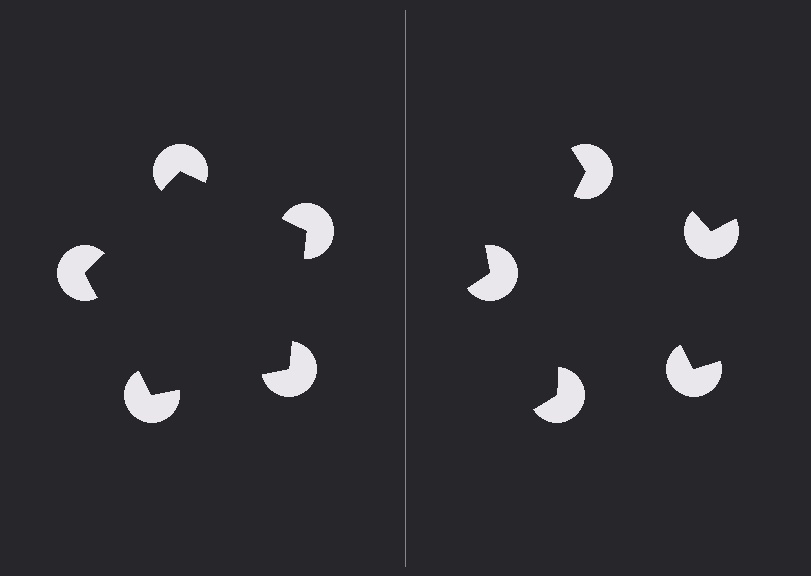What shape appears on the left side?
An illusory pentagon.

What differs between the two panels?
The pac-man discs are positioned identically on both sides; only the wedge orientations differ. On the left they align to a pentagon; on the right they are misaligned.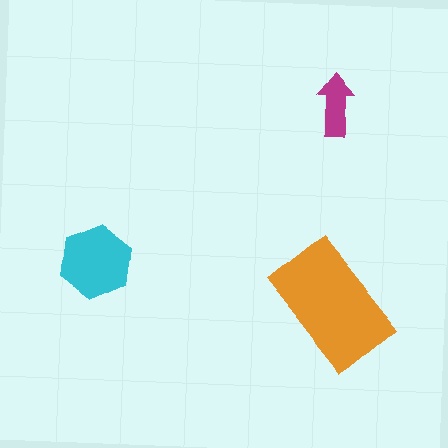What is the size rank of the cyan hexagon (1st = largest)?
2nd.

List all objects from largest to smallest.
The orange rectangle, the cyan hexagon, the magenta arrow.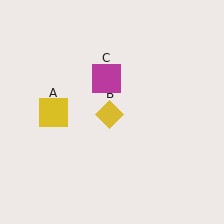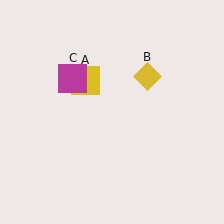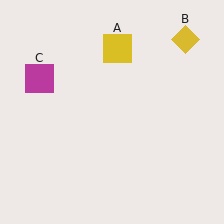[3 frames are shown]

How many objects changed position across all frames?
3 objects changed position: yellow square (object A), yellow diamond (object B), magenta square (object C).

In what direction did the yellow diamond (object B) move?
The yellow diamond (object B) moved up and to the right.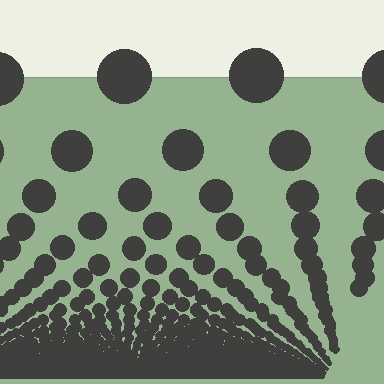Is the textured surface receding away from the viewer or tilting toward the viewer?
The surface appears to tilt toward the viewer. Texture elements get larger and sparser toward the top.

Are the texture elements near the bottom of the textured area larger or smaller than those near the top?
Smaller. The gradient is inverted — elements near the bottom are smaller and denser.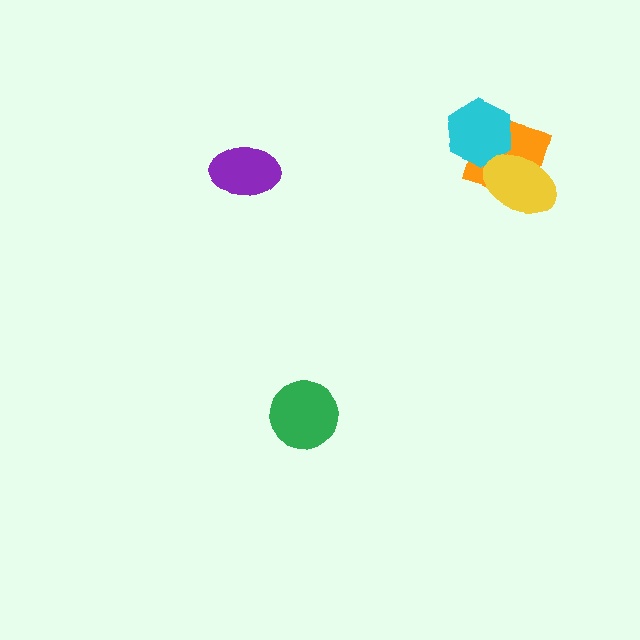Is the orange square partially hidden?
Yes, it is partially covered by another shape.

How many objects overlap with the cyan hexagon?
2 objects overlap with the cyan hexagon.